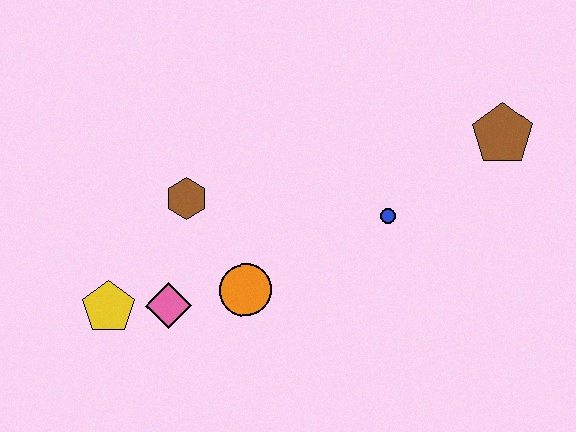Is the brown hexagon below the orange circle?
No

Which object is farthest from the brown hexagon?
The brown pentagon is farthest from the brown hexagon.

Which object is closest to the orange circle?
The pink diamond is closest to the orange circle.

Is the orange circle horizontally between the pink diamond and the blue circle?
Yes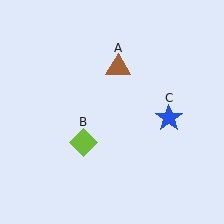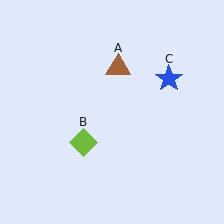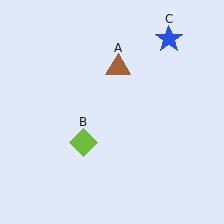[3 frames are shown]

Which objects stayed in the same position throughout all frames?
Brown triangle (object A) and lime diamond (object B) remained stationary.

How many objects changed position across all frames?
1 object changed position: blue star (object C).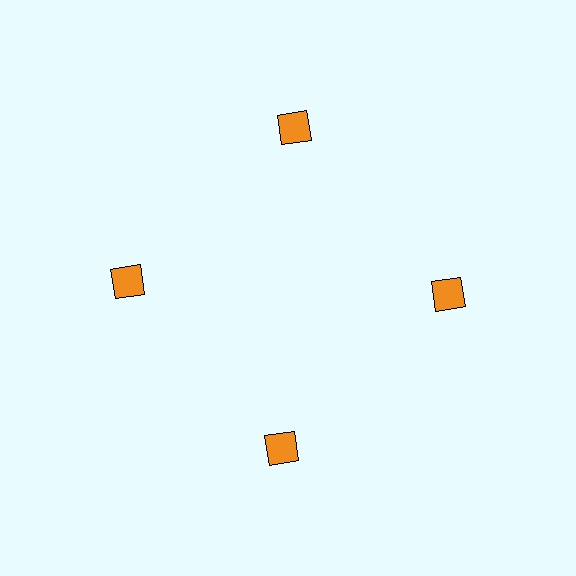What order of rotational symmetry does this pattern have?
This pattern has 4-fold rotational symmetry.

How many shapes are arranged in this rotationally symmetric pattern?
There are 4 shapes, arranged in 4 groups of 1.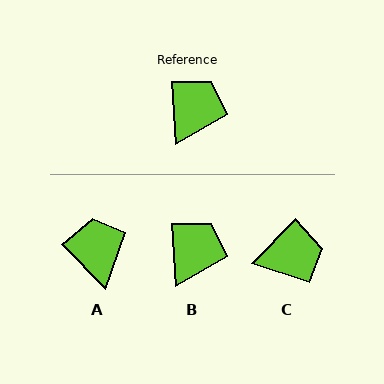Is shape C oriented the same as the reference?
No, it is off by about 48 degrees.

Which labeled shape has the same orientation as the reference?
B.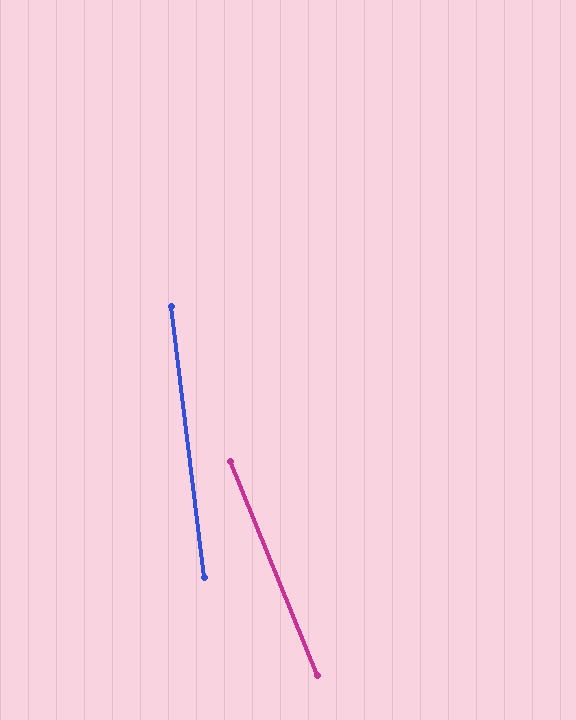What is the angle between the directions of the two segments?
Approximately 15 degrees.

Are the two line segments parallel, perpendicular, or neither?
Neither parallel nor perpendicular — they differ by about 15°.